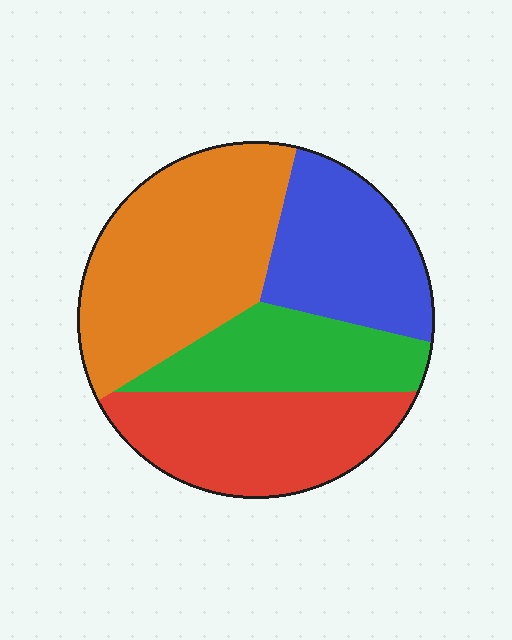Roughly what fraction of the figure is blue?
Blue takes up between a sixth and a third of the figure.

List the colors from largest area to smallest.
From largest to smallest: orange, red, blue, green.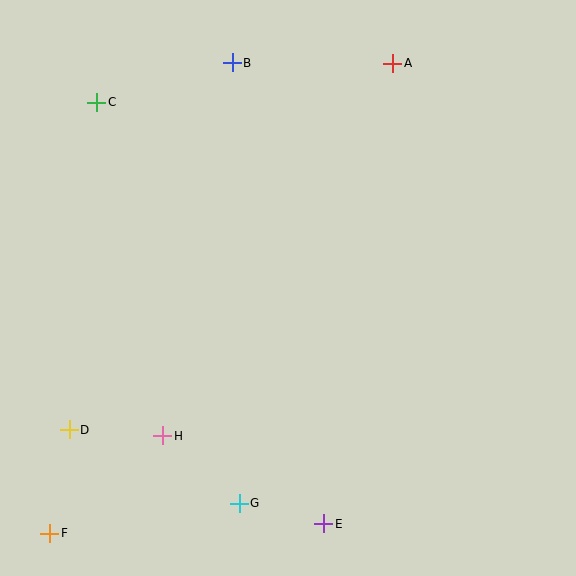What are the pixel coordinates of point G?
Point G is at (239, 503).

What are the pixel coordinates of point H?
Point H is at (163, 436).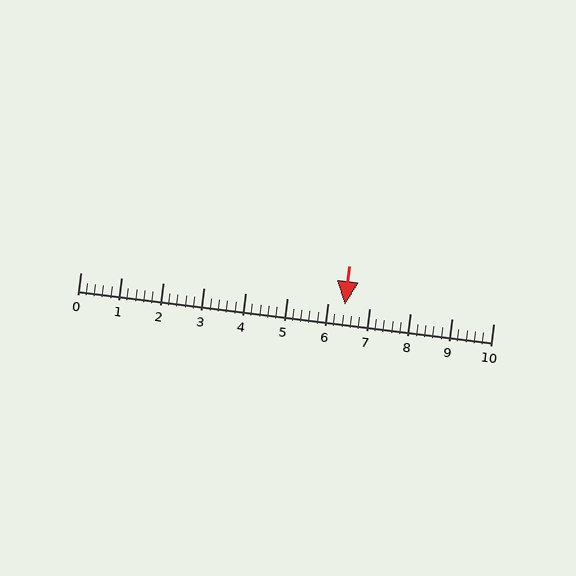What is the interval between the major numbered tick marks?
The major tick marks are spaced 1 units apart.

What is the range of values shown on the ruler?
The ruler shows values from 0 to 10.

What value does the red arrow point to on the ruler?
The red arrow points to approximately 6.4.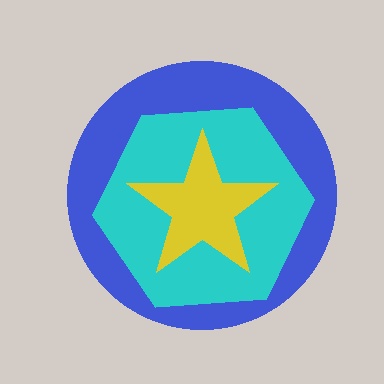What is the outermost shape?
The blue circle.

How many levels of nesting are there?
3.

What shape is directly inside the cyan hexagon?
The yellow star.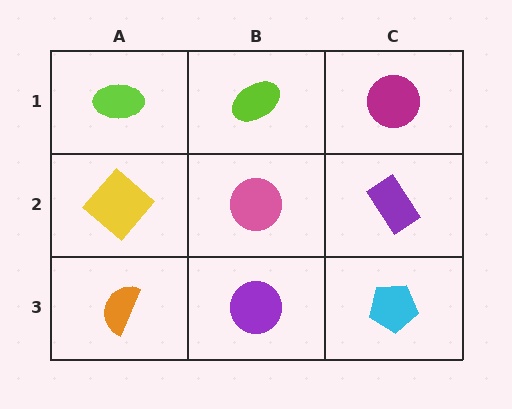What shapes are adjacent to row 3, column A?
A yellow diamond (row 2, column A), a purple circle (row 3, column B).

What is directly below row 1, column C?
A purple rectangle.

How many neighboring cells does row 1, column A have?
2.